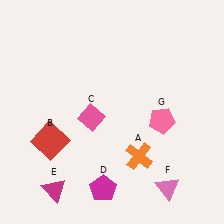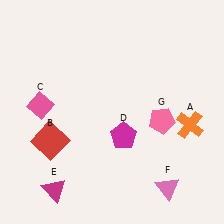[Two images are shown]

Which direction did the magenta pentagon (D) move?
The magenta pentagon (D) moved up.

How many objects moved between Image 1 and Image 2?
3 objects moved between the two images.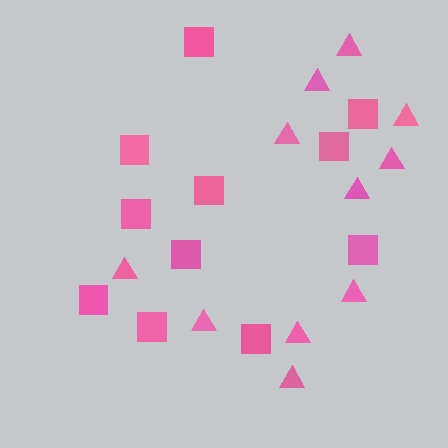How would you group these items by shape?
There are 2 groups: one group of triangles (11) and one group of squares (11).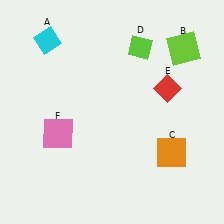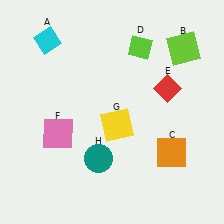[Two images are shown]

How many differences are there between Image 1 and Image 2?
There are 2 differences between the two images.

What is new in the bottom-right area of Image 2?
A yellow square (G) was added in the bottom-right area of Image 2.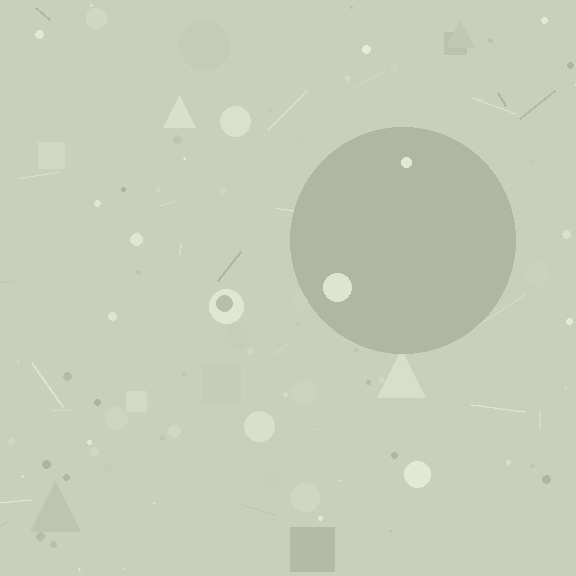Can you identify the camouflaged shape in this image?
The camouflaged shape is a circle.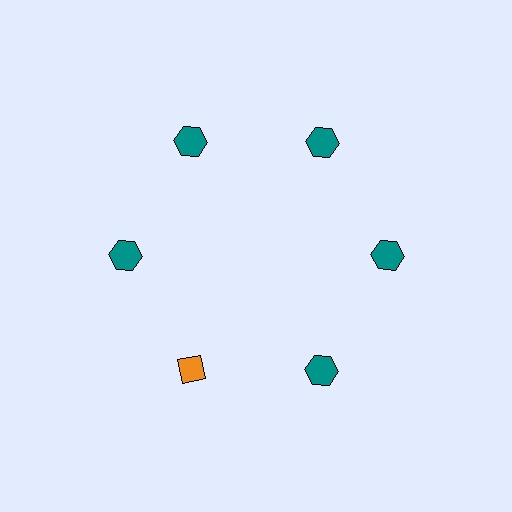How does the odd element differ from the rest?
It differs in both color (orange instead of teal) and shape (diamond instead of hexagon).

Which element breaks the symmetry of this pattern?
The orange diamond at roughly the 7 o'clock position breaks the symmetry. All other shapes are teal hexagons.